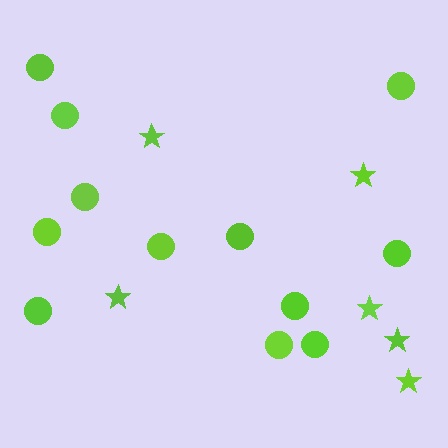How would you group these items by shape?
There are 2 groups: one group of stars (6) and one group of circles (12).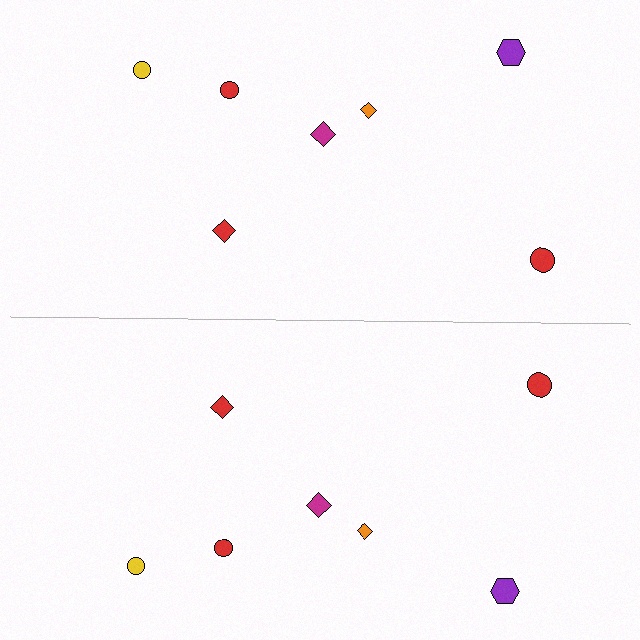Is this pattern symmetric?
Yes, this pattern has bilateral (reflection) symmetry.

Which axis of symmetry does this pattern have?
The pattern has a horizontal axis of symmetry running through the center of the image.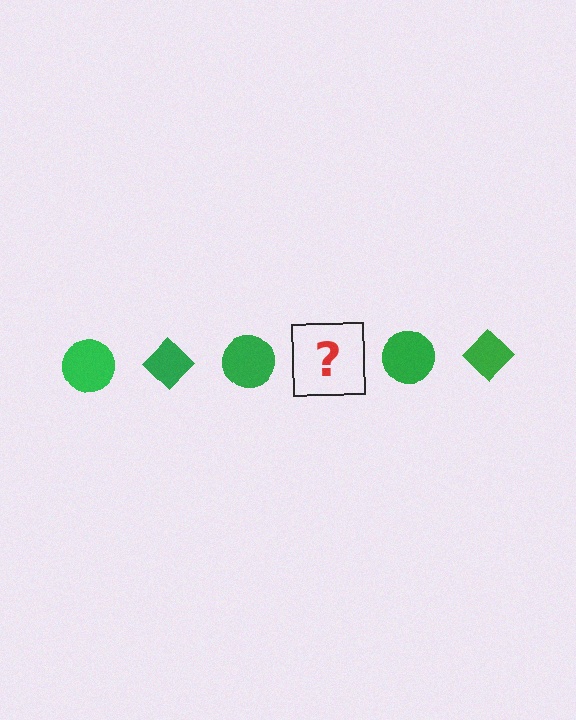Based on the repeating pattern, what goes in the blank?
The blank should be a green diamond.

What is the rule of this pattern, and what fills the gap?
The rule is that the pattern cycles through circle, diamond shapes in green. The gap should be filled with a green diamond.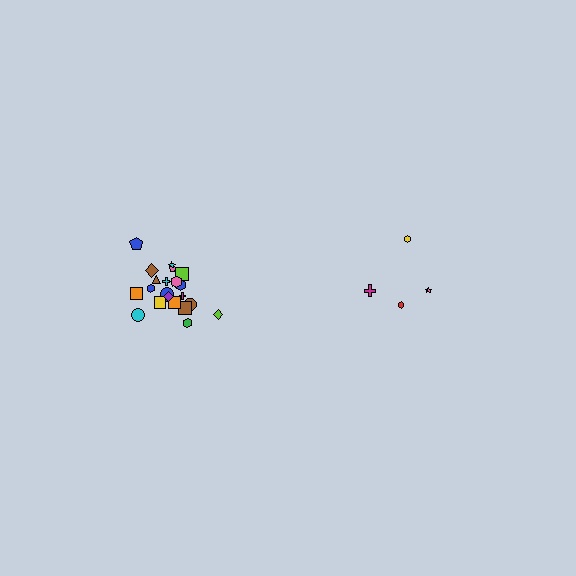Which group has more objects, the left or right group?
The left group.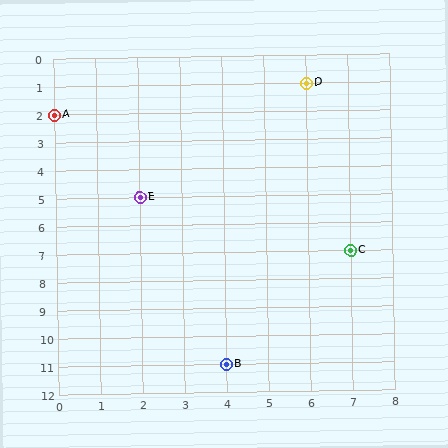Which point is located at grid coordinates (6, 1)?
Point D is at (6, 1).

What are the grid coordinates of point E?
Point E is at grid coordinates (2, 5).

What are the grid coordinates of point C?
Point C is at grid coordinates (7, 7).